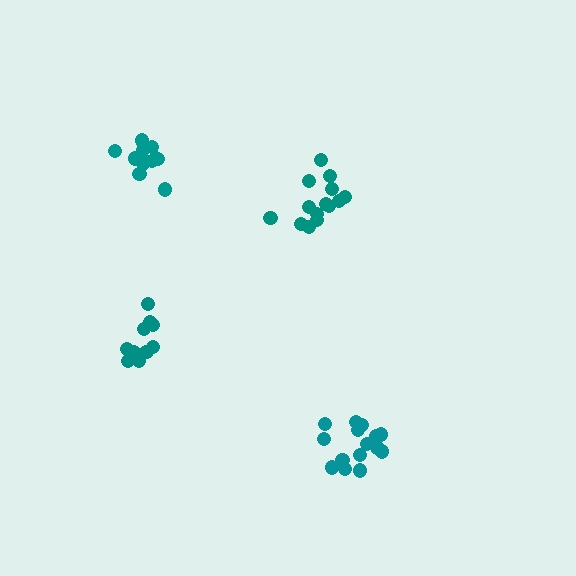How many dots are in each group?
Group 1: 15 dots, Group 2: 15 dots, Group 3: 14 dots, Group 4: 11 dots (55 total).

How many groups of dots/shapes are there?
There are 4 groups.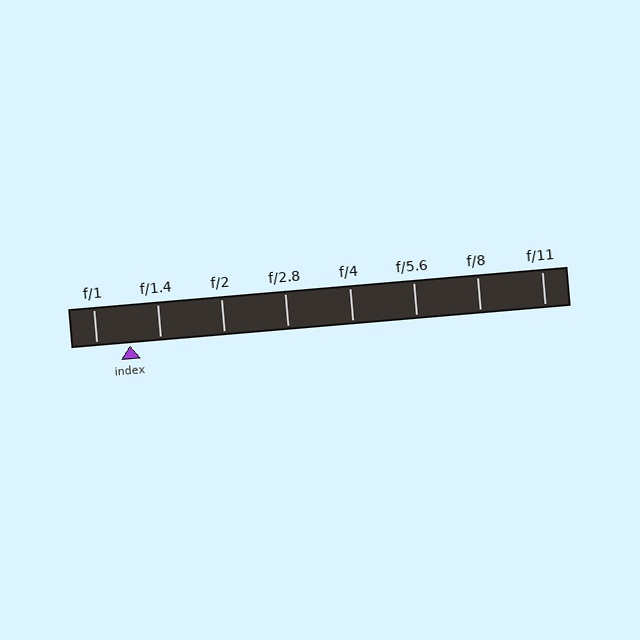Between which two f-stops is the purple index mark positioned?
The index mark is between f/1 and f/1.4.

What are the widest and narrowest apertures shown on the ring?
The widest aperture shown is f/1 and the narrowest is f/11.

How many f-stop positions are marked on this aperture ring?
There are 8 f-stop positions marked.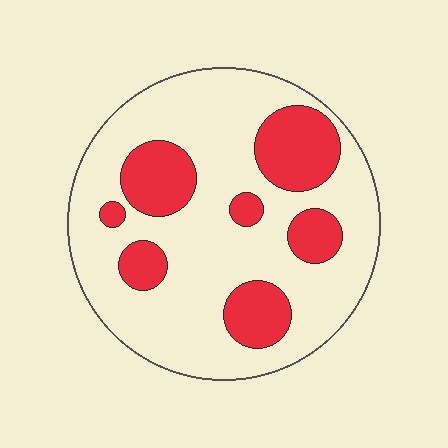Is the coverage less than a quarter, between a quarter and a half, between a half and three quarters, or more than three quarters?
Between a quarter and a half.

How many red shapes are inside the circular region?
7.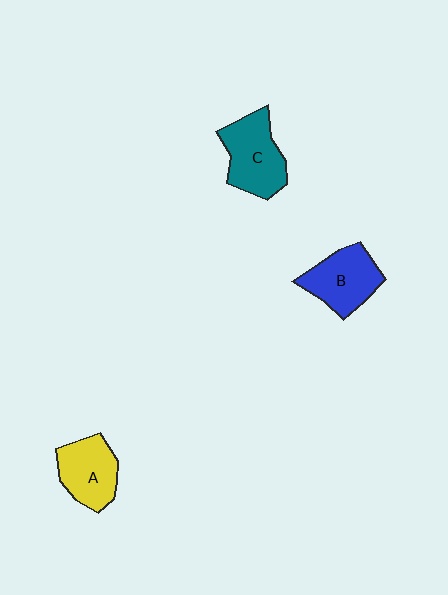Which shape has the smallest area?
Shape A (yellow).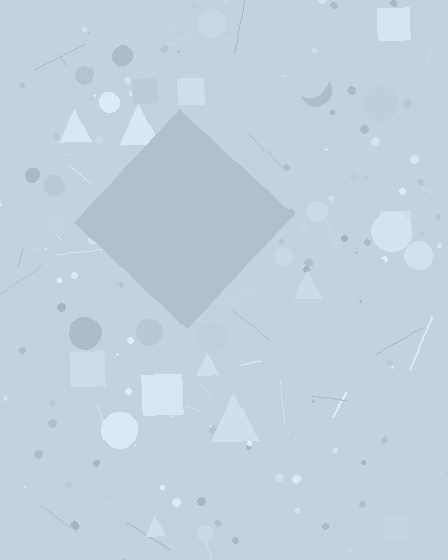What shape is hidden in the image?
A diamond is hidden in the image.